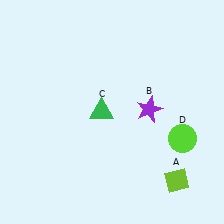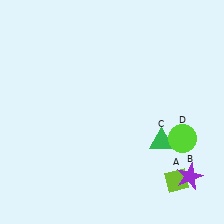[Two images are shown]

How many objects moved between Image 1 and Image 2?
2 objects moved between the two images.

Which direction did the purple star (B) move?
The purple star (B) moved down.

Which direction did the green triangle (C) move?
The green triangle (C) moved right.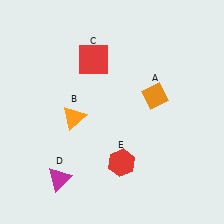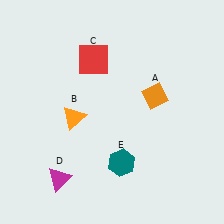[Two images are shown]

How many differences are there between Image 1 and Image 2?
There is 1 difference between the two images.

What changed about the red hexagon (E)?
In Image 1, E is red. In Image 2, it changed to teal.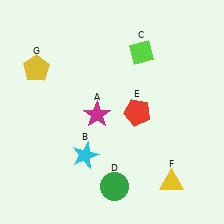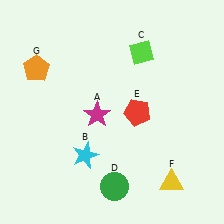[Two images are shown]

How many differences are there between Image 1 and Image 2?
There is 1 difference between the two images.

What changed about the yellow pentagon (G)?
In Image 1, G is yellow. In Image 2, it changed to orange.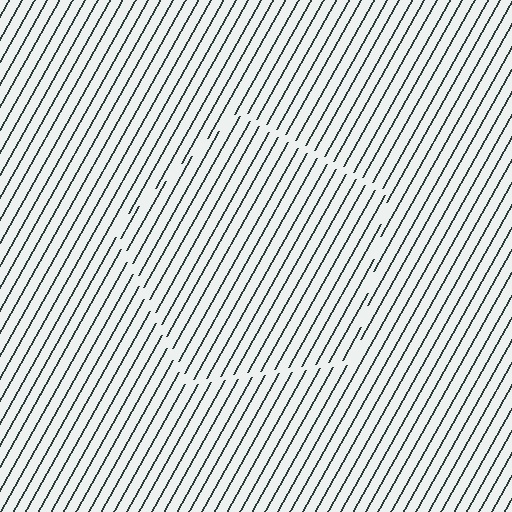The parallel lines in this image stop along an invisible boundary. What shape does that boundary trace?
An illusory pentagon. The interior of the shape contains the same grating, shifted by half a period — the contour is defined by the phase discontinuity where line-ends from the inner and outer gratings abut.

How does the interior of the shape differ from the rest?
The interior of the shape contains the same grating, shifted by half a period — the contour is defined by the phase discontinuity where line-ends from the inner and outer gratings abut.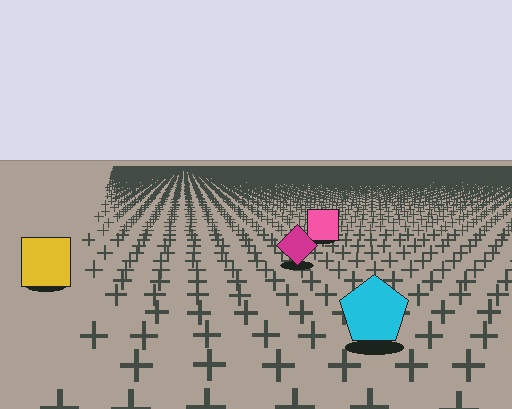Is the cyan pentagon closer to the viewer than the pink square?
Yes. The cyan pentagon is closer — you can tell from the texture gradient: the ground texture is coarser near it.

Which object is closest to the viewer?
The cyan pentagon is closest. The texture marks near it are larger and more spread out.